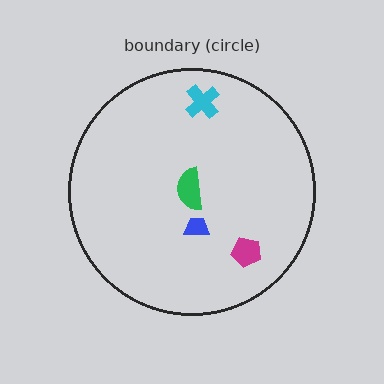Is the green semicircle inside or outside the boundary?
Inside.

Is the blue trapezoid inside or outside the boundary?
Inside.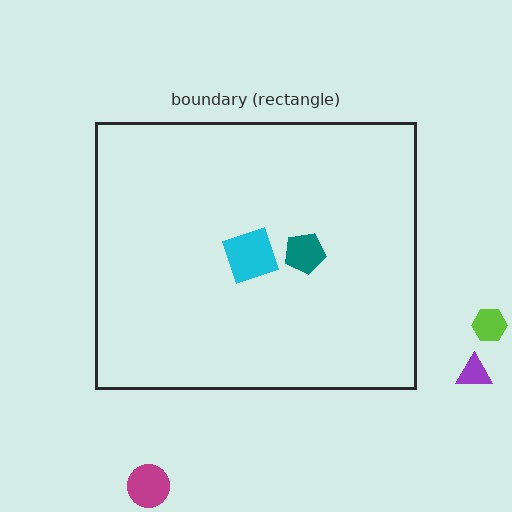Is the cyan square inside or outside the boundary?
Inside.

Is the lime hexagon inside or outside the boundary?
Outside.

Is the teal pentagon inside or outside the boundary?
Inside.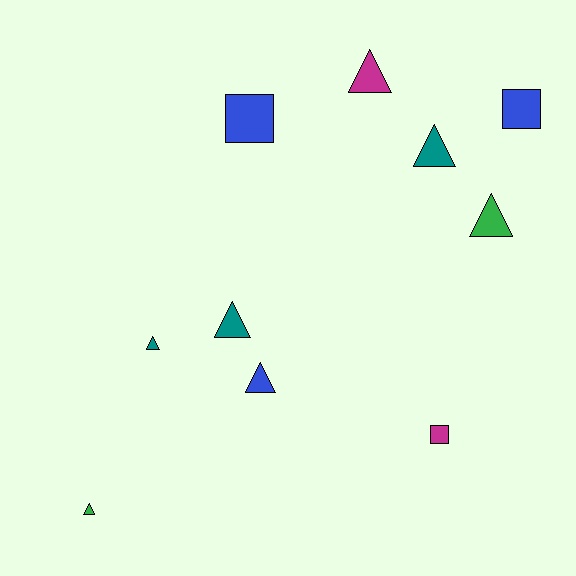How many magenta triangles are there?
There is 1 magenta triangle.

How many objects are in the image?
There are 10 objects.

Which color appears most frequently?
Teal, with 3 objects.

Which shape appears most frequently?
Triangle, with 7 objects.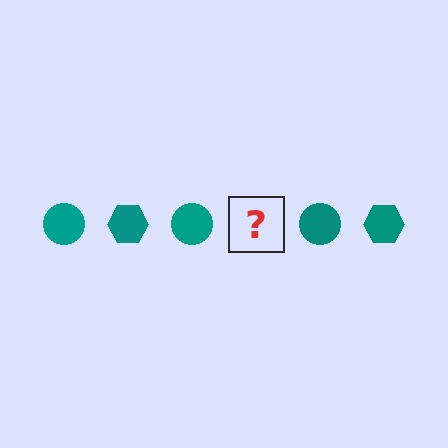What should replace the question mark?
The question mark should be replaced with a teal hexagon.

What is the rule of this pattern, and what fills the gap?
The rule is that the pattern cycles through circle, hexagon shapes in teal. The gap should be filled with a teal hexagon.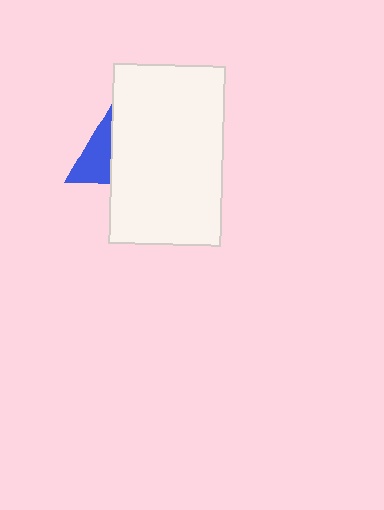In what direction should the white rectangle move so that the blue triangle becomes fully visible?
The white rectangle should move right. That is the shortest direction to clear the overlap and leave the blue triangle fully visible.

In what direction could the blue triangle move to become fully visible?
The blue triangle could move left. That would shift it out from behind the white rectangle entirely.